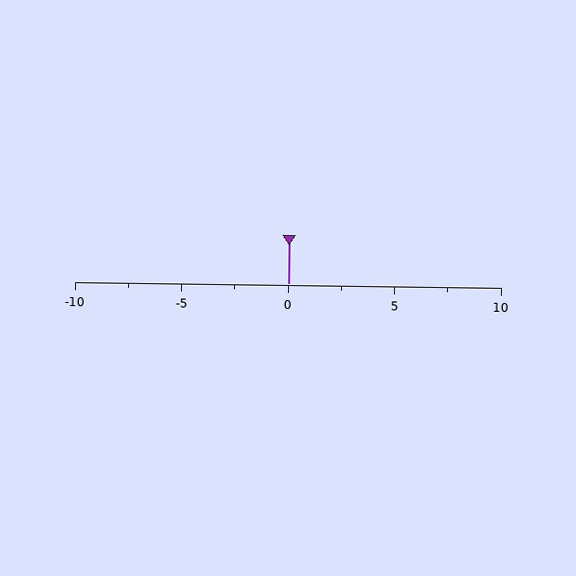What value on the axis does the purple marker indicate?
The marker indicates approximately 0.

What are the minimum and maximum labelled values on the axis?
The axis runs from -10 to 10.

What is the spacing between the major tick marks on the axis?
The major ticks are spaced 5 apart.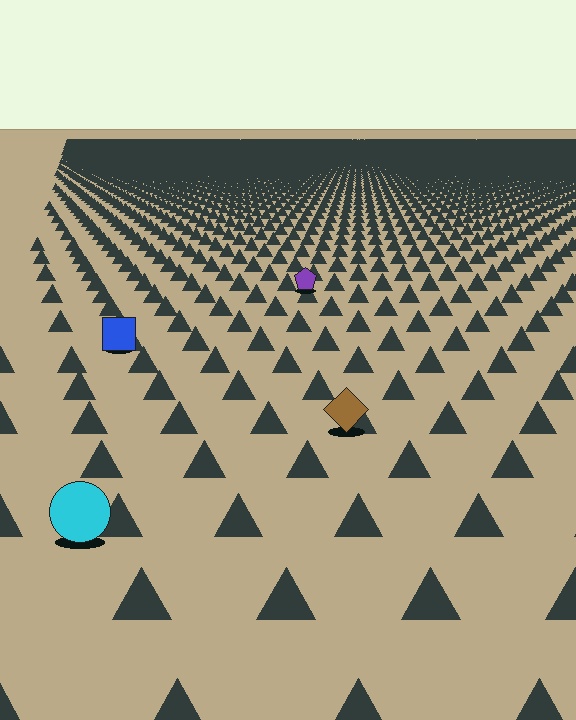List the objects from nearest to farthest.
From nearest to farthest: the cyan circle, the brown diamond, the blue square, the purple pentagon.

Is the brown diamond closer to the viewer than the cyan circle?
No. The cyan circle is closer — you can tell from the texture gradient: the ground texture is coarser near it.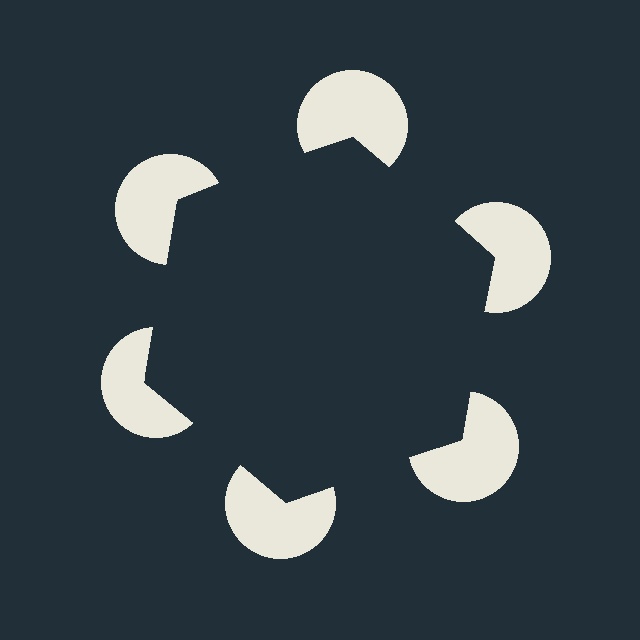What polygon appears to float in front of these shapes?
An illusory hexagon — its edges are inferred from the aligned wedge cuts in the pac-man discs, not physically drawn.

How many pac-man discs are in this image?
There are 6 — one at each vertex of the illusory hexagon.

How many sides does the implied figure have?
6 sides.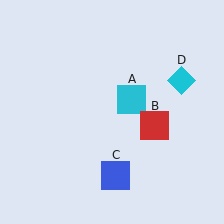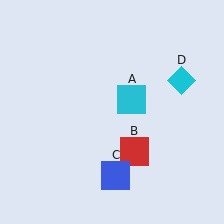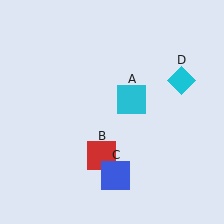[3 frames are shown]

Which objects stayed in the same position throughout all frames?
Cyan square (object A) and blue square (object C) and cyan diamond (object D) remained stationary.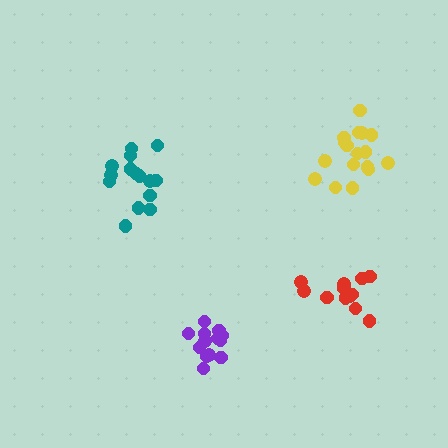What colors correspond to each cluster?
The clusters are colored: purple, red, yellow, teal.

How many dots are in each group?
Group 1: 14 dots, Group 2: 13 dots, Group 3: 17 dots, Group 4: 16 dots (60 total).